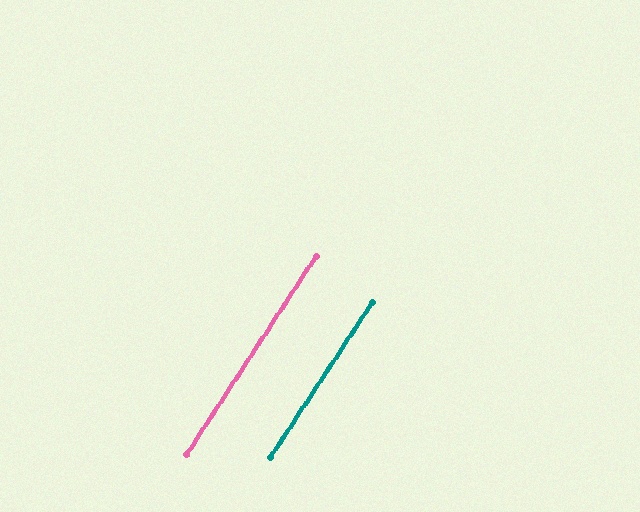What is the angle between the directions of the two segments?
Approximately 1 degree.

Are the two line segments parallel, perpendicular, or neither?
Parallel — their directions differ by only 0.6°.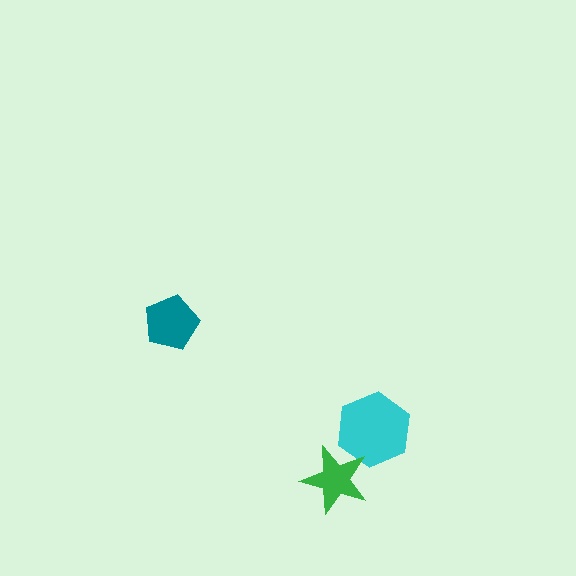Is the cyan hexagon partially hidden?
Yes, it is partially covered by another shape.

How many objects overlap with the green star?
1 object overlaps with the green star.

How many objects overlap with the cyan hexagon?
1 object overlaps with the cyan hexagon.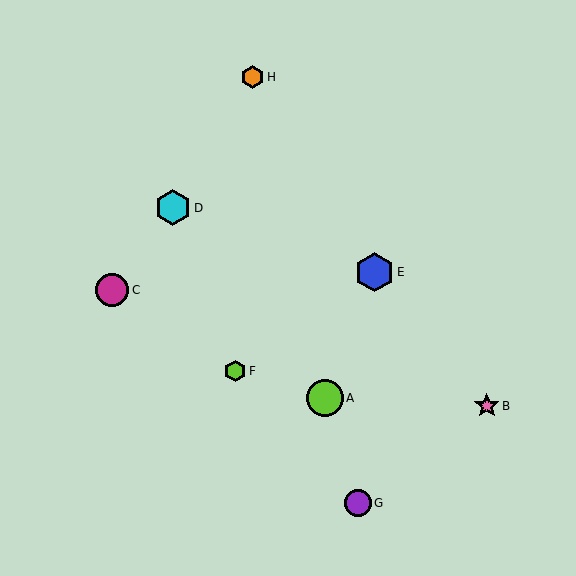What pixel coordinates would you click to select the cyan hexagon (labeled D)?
Click at (173, 208) to select the cyan hexagon D.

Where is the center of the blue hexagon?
The center of the blue hexagon is at (374, 272).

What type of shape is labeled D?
Shape D is a cyan hexagon.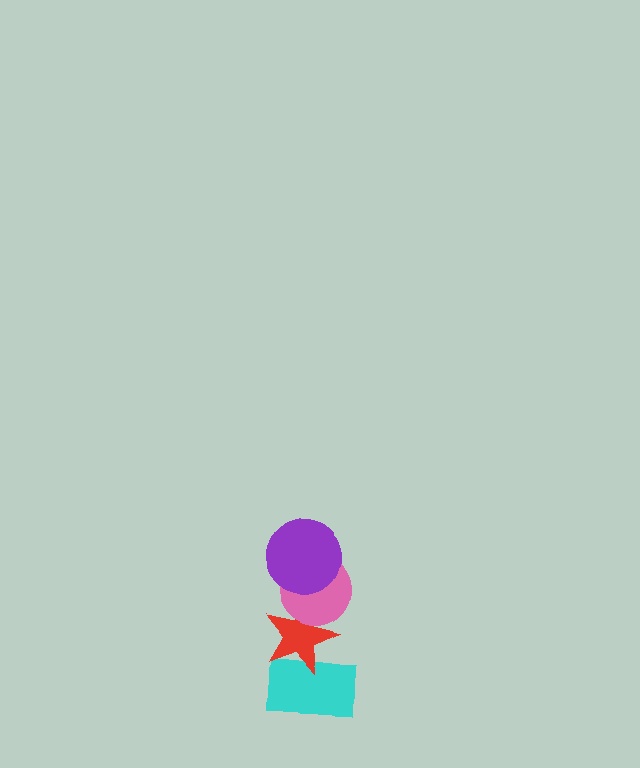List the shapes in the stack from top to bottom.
From top to bottom: the purple circle, the pink circle, the red star, the cyan rectangle.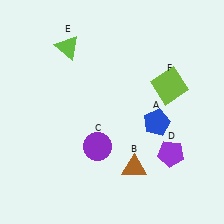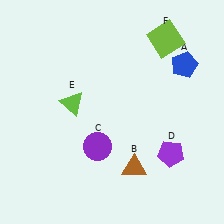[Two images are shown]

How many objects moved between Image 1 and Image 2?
3 objects moved between the two images.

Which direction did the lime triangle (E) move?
The lime triangle (E) moved down.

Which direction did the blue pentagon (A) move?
The blue pentagon (A) moved up.